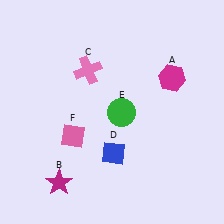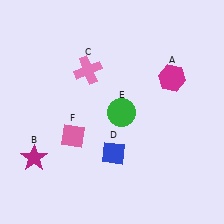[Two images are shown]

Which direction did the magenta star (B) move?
The magenta star (B) moved left.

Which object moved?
The magenta star (B) moved left.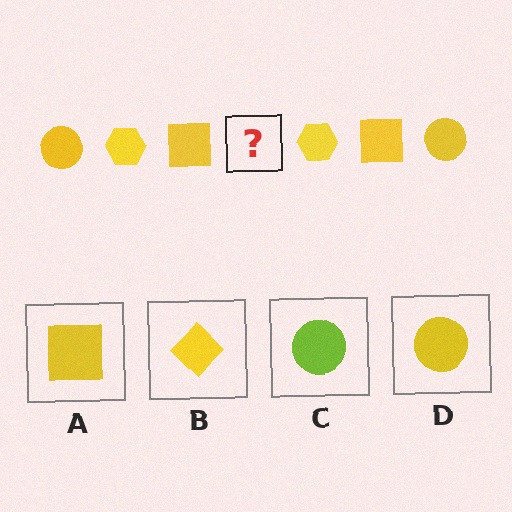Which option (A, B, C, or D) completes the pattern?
D.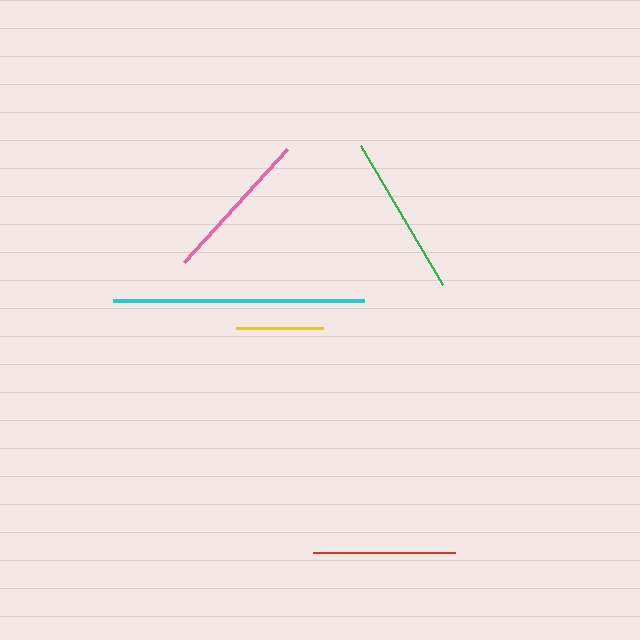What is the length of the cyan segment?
The cyan segment is approximately 251 pixels long.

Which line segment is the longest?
The cyan line is the longest at approximately 251 pixels.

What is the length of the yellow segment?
The yellow segment is approximately 87 pixels long.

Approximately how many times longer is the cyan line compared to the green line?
The cyan line is approximately 1.6 times the length of the green line.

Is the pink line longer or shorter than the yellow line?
The pink line is longer than the yellow line.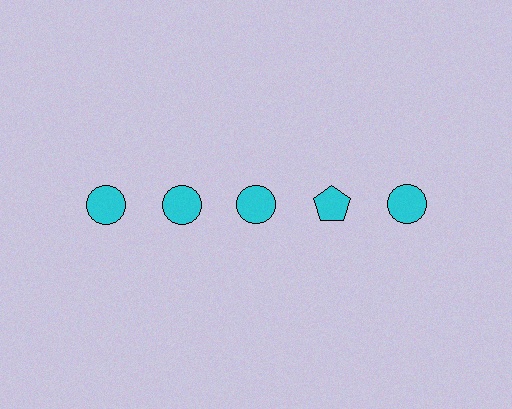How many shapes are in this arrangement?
There are 5 shapes arranged in a grid pattern.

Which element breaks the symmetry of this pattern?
The cyan pentagon in the top row, second from right column breaks the symmetry. All other shapes are cyan circles.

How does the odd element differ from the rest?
It has a different shape: pentagon instead of circle.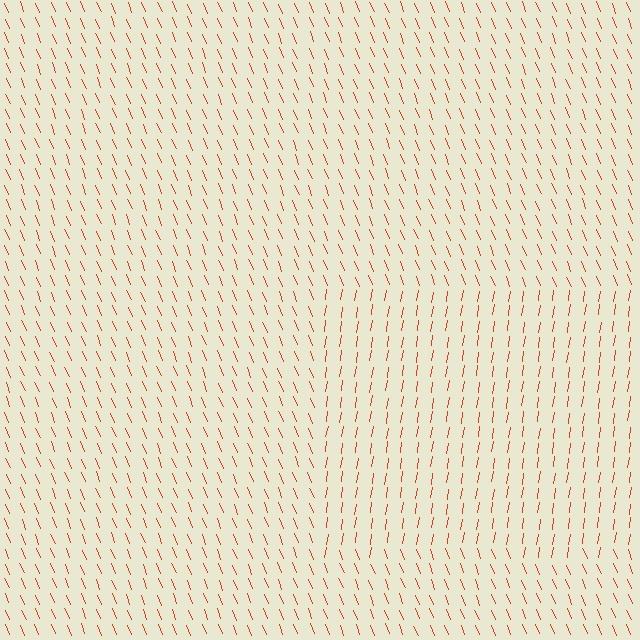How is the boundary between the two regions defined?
The boundary is defined purely by a change in line orientation (approximately 31 degrees difference). All lines are the same color and thickness.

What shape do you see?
I see a rectangle.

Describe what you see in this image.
The image is filled with small red line segments. A rectangle region in the image has lines oriented differently from the surrounding lines, creating a visible texture boundary.